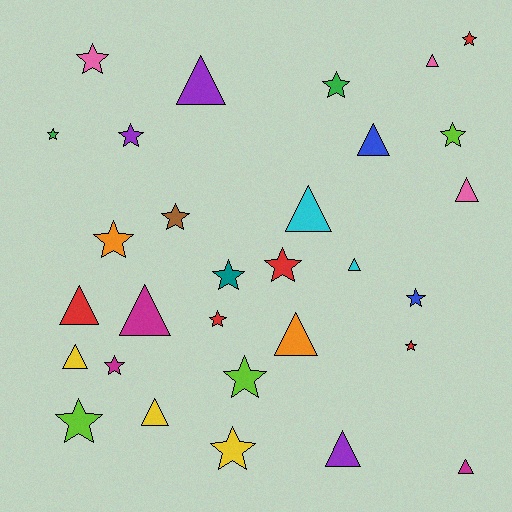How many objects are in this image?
There are 30 objects.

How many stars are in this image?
There are 17 stars.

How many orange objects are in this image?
There are 2 orange objects.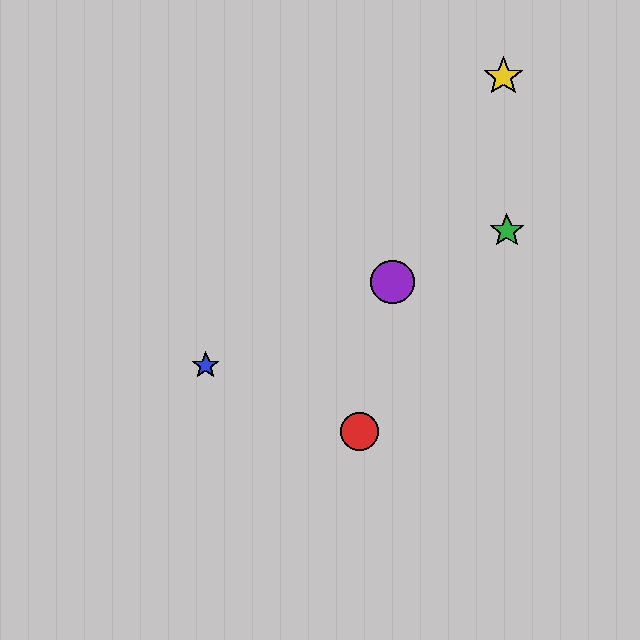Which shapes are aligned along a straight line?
The blue star, the green star, the purple circle are aligned along a straight line.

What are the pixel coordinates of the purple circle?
The purple circle is at (392, 282).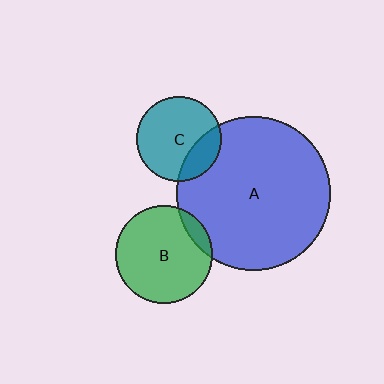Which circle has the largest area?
Circle A (blue).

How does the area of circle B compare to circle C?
Approximately 1.3 times.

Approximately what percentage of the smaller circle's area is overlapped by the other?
Approximately 25%.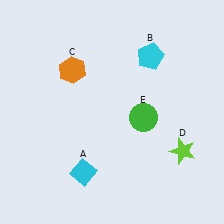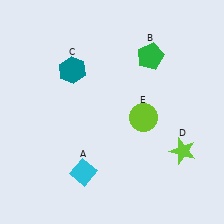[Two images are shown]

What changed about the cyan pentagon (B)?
In Image 1, B is cyan. In Image 2, it changed to green.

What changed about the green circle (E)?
In Image 1, E is green. In Image 2, it changed to lime.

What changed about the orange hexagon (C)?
In Image 1, C is orange. In Image 2, it changed to teal.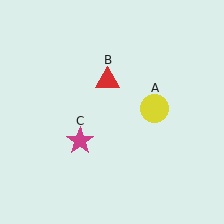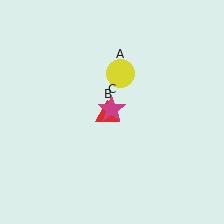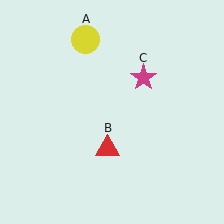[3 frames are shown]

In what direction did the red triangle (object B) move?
The red triangle (object B) moved down.